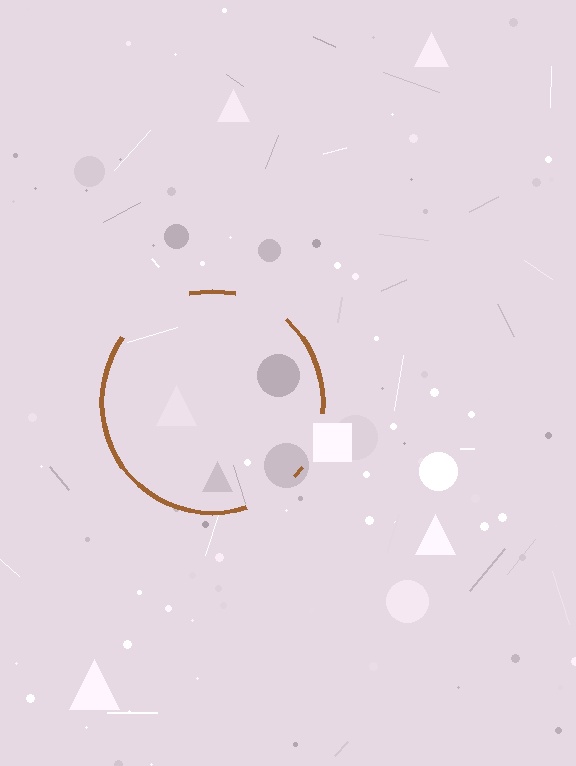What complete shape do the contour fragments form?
The contour fragments form a circle.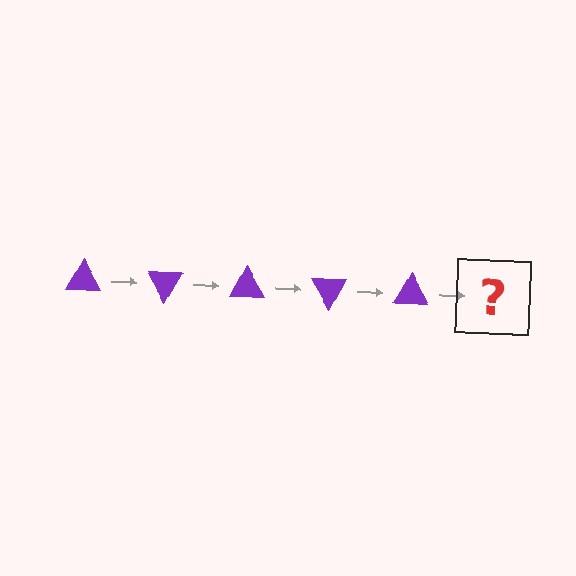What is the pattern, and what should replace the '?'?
The pattern is that the triangle rotates 60 degrees each step. The '?' should be a purple triangle rotated 300 degrees.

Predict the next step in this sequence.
The next step is a purple triangle rotated 300 degrees.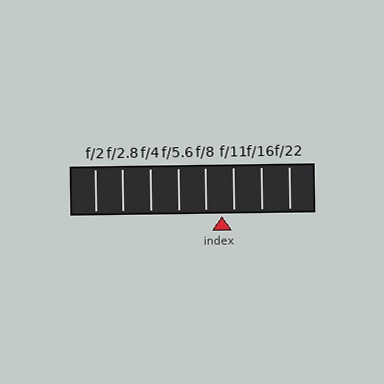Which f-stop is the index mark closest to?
The index mark is closest to f/11.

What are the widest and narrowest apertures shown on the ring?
The widest aperture shown is f/2 and the narrowest is f/22.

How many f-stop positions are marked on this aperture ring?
There are 8 f-stop positions marked.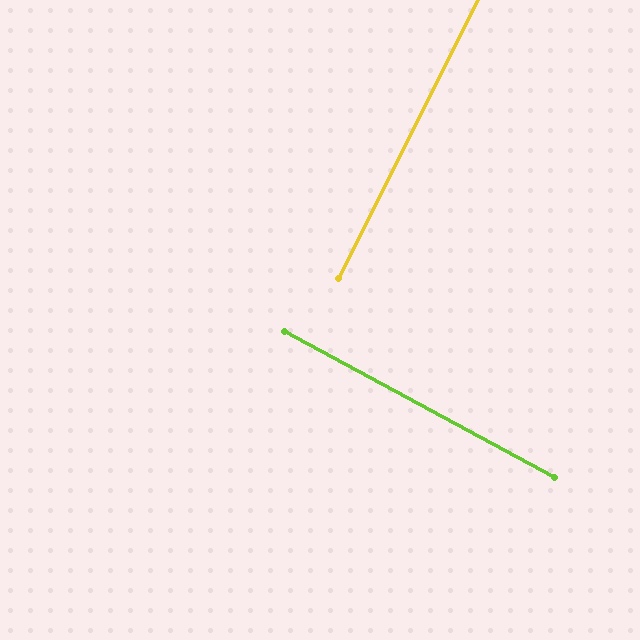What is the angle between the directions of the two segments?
Approximately 88 degrees.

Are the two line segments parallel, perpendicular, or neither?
Perpendicular — they meet at approximately 88°.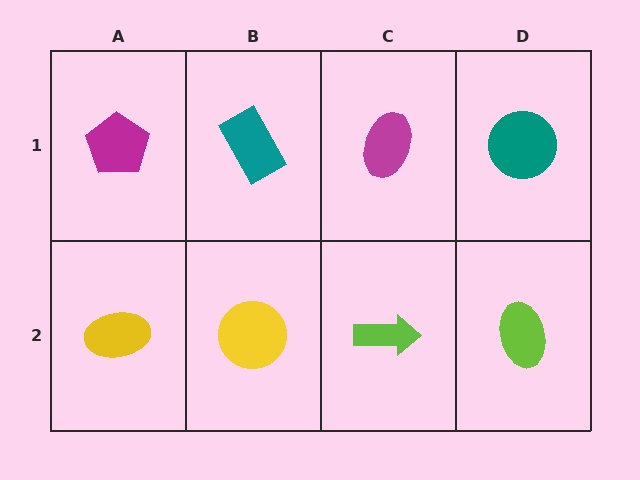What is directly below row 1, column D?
A lime ellipse.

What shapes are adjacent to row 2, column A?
A magenta pentagon (row 1, column A), a yellow circle (row 2, column B).